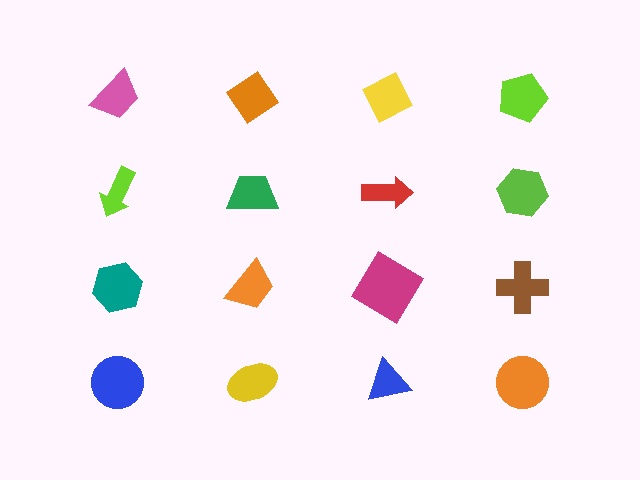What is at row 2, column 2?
A green trapezoid.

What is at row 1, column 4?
A lime pentagon.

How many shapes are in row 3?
4 shapes.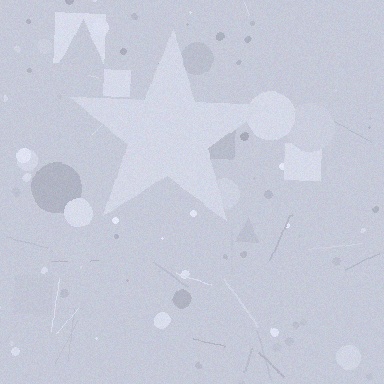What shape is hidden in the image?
A star is hidden in the image.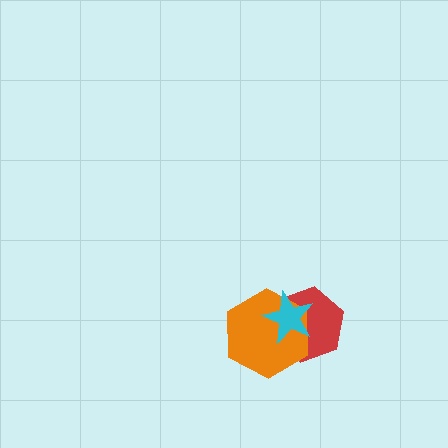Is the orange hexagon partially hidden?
Yes, it is partially covered by another shape.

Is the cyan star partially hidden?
No, no other shape covers it.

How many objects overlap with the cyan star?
2 objects overlap with the cyan star.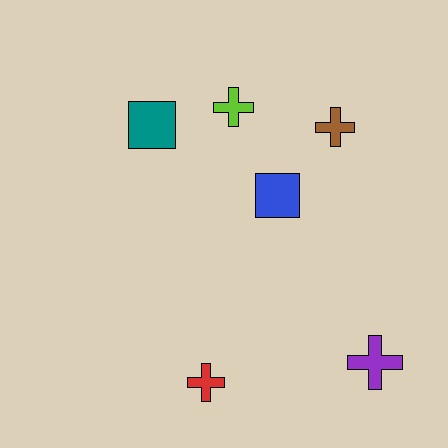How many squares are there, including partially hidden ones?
There are 2 squares.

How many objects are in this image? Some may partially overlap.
There are 6 objects.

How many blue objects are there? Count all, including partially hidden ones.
There is 1 blue object.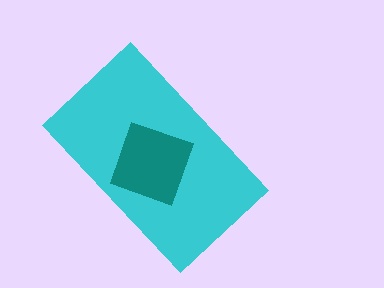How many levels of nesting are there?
2.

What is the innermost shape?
The teal square.